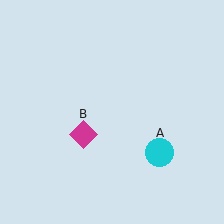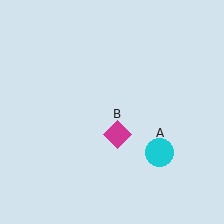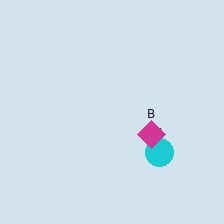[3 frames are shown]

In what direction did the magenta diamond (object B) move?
The magenta diamond (object B) moved right.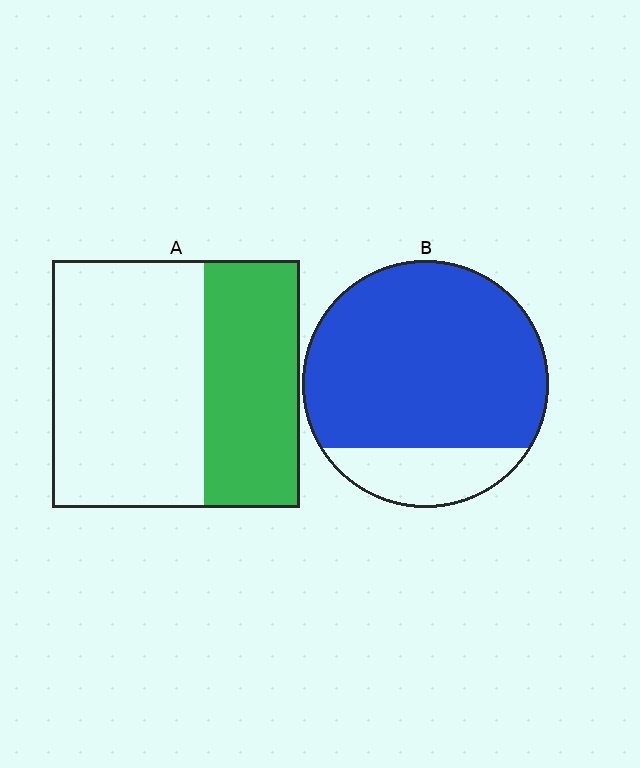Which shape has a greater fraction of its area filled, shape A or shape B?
Shape B.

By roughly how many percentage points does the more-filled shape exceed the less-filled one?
By roughly 45 percentage points (B over A).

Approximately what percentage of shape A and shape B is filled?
A is approximately 40% and B is approximately 80%.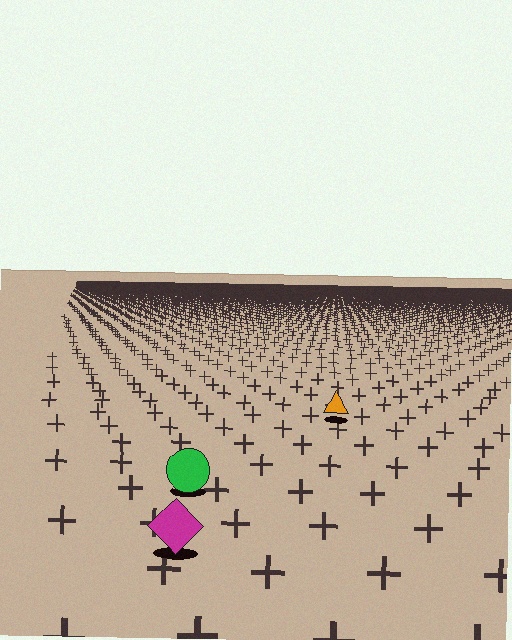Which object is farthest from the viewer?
The orange triangle is farthest from the viewer. It appears smaller and the ground texture around it is denser.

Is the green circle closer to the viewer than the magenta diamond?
No. The magenta diamond is closer — you can tell from the texture gradient: the ground texture is coarser near it.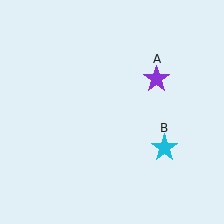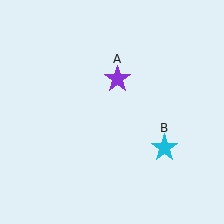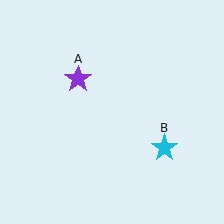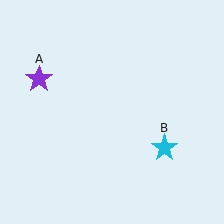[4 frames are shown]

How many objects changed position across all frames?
1 object changed position: purple star (object A).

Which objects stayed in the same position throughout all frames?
Cyan star (object B) remained stationary.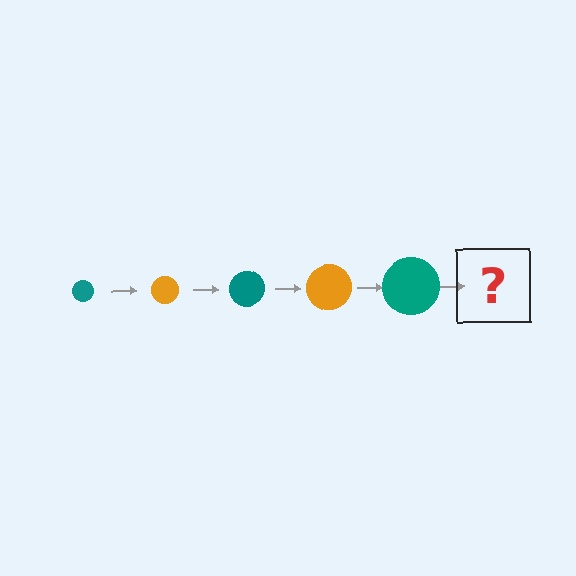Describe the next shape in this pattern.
It should be an orange circle, larger than the previous one.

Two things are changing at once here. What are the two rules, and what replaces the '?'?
The two rules are that the circle grows larger each step and the color cycles through teal and orange. The '?' should be an orange circle, larger than the previous one.